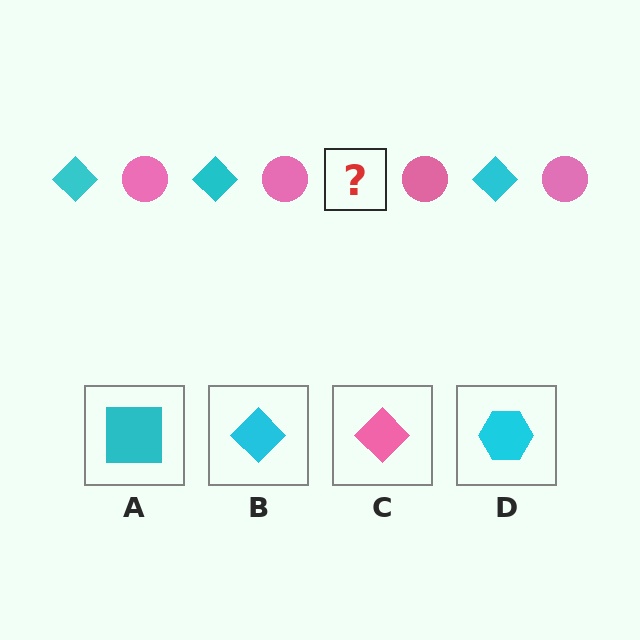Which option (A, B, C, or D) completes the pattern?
B.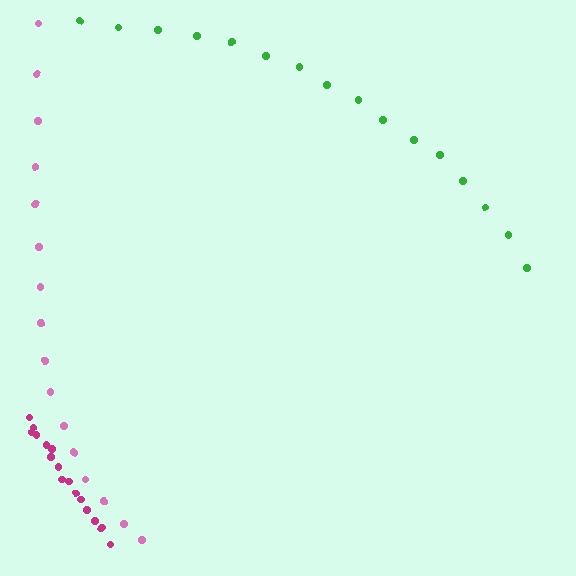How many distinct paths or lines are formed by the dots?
There are 3 distinct paths.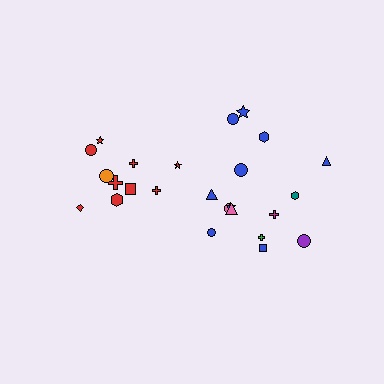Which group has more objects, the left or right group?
The right group.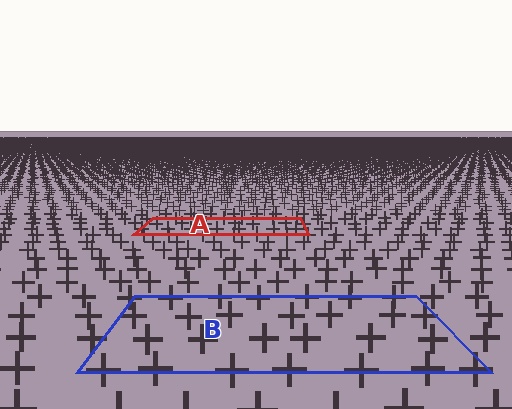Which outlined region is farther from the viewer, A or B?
Region A is farther from the viewer — the texture elements inside it appear smaller and more densely packed.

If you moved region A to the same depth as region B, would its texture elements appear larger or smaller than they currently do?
They would appear larger. At a closer depth, the same texture elements are projected at a bigger on-screen size.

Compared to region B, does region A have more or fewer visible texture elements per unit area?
Region A has more texture elements per unit area — they are packed more densely because it is farther away.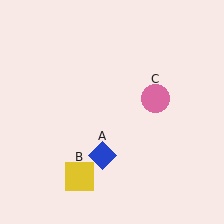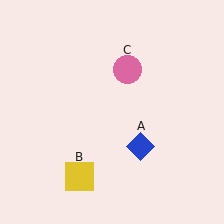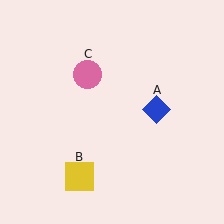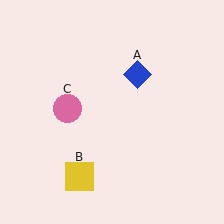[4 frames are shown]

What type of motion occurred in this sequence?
The blue diamond (object A), pink circle (object C) rotated counterclockwise around the center of the scene.